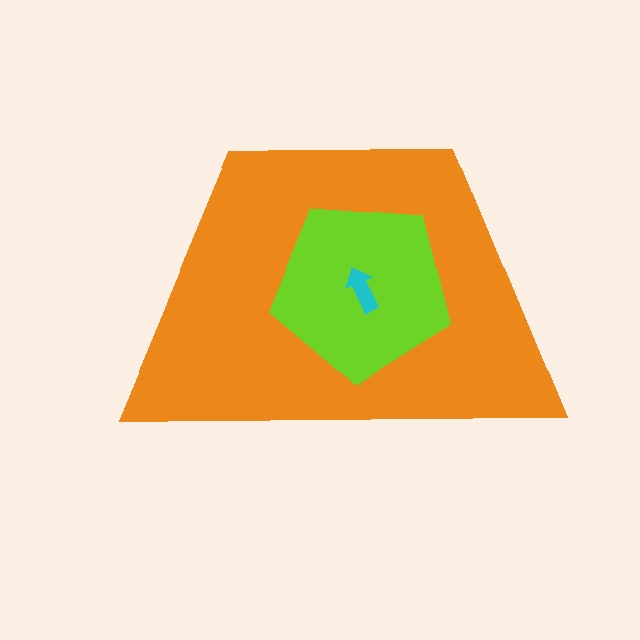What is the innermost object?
The cyan arrow.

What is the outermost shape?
The orange trapezoid.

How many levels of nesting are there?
3.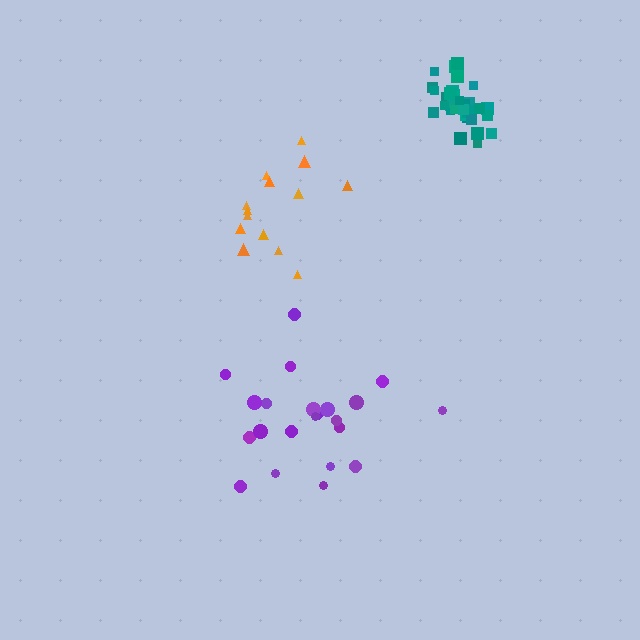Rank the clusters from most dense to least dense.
teal, orange, purple.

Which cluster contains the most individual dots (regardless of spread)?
Teal (32).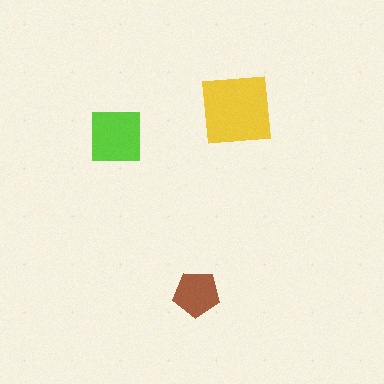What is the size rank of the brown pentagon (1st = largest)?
3rd.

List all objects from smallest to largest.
The brown pentagon, the lime square, the yellow square.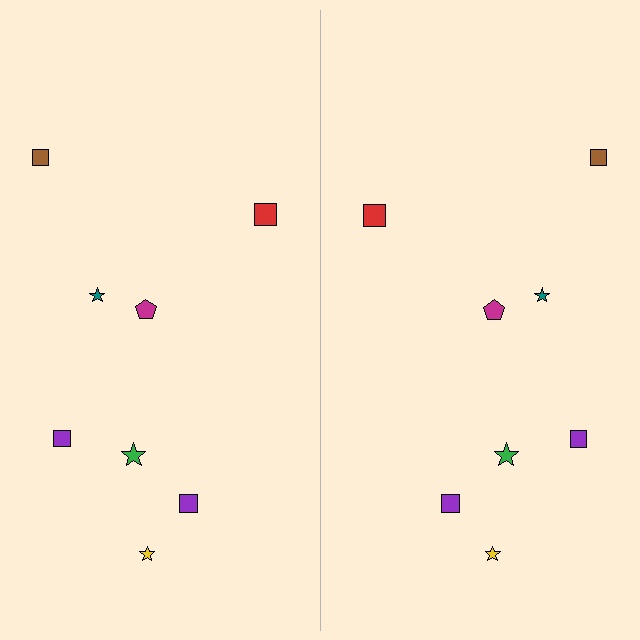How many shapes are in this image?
There are 16 shapes in this image.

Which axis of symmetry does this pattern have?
The pattern has a vertical axis of symmetry running through the center of the image.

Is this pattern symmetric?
Yes, this pattern has bilateral (reflection) symmetry.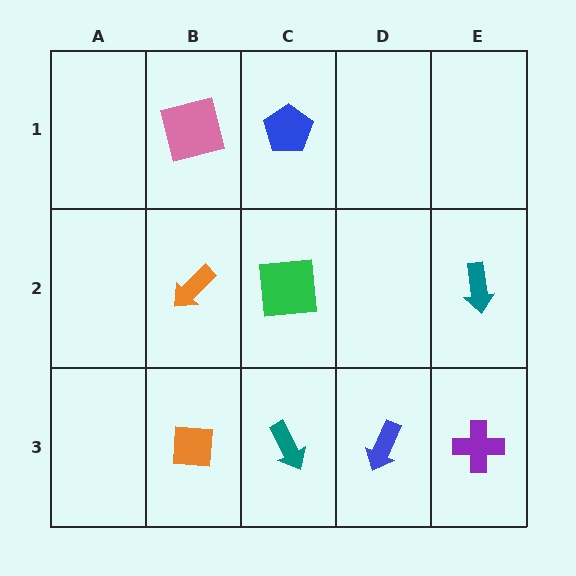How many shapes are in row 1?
2 shapes.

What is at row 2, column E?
A teal arrow.